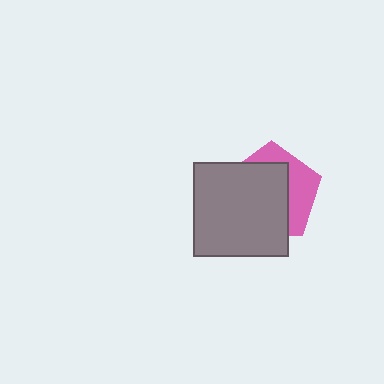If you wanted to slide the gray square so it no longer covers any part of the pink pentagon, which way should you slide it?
Slide it toward the lower-left — that is the most direct way to separate the two shapes.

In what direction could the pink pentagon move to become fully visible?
The pink pentagon could move toward the upper-right. That would shift it out from behind the gray square entirely.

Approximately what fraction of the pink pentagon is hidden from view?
Roughly 65% of the pink pentagon is hidden behind the gray square.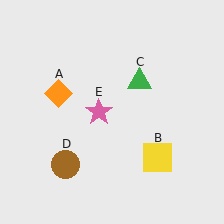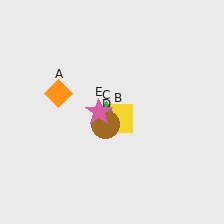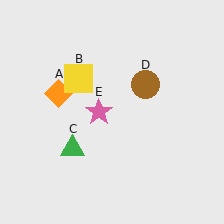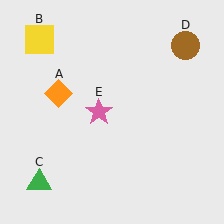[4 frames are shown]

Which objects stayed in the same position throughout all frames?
Orange diamond (object A) and pink star (object E) remained stationary.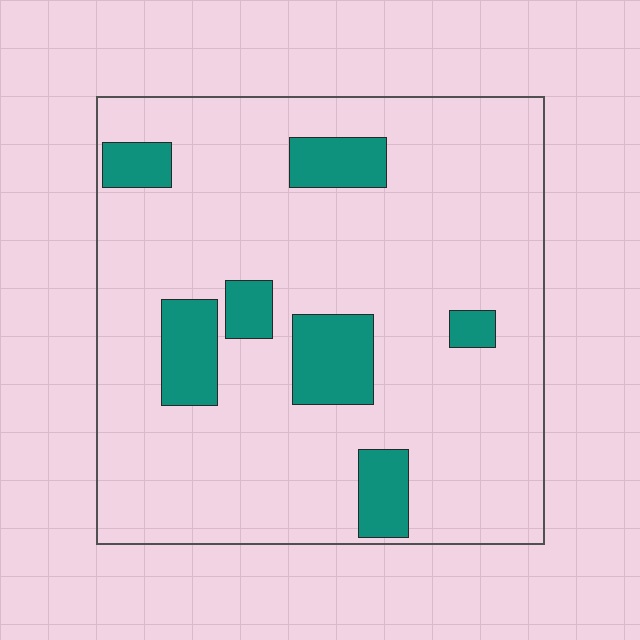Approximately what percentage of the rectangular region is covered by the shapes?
Approximately 15%.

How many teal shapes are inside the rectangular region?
7.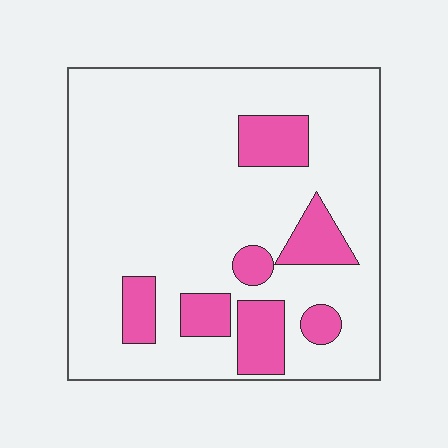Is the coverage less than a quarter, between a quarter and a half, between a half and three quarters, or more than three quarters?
Less than a quarter.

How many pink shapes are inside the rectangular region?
7.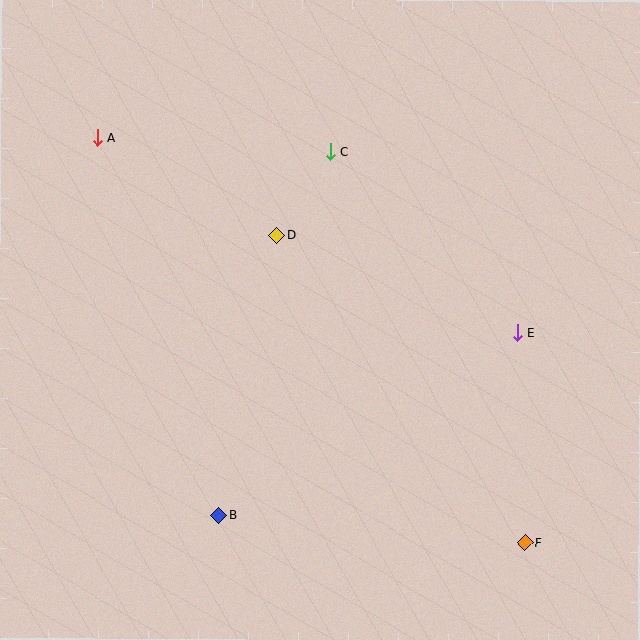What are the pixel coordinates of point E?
Point E is at (517, 333).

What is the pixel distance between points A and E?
The distance between A and E is 463 pixels.